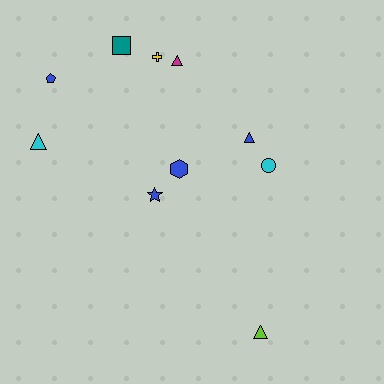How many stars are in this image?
There is 1 star.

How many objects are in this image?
There are 10 objects.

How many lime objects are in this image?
There is 1 lime object.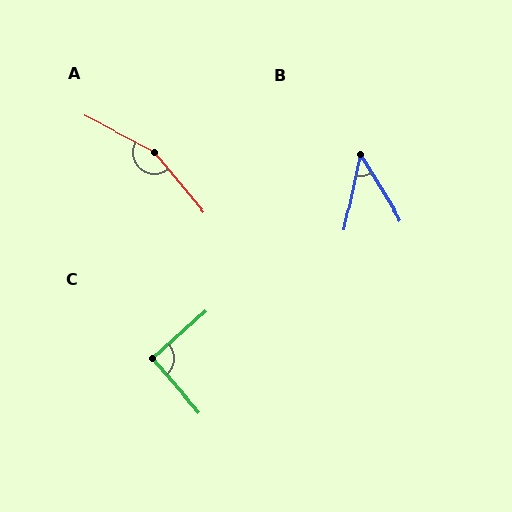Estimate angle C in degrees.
Approximately 91 degrees.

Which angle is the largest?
A, at approximately 157 degrees.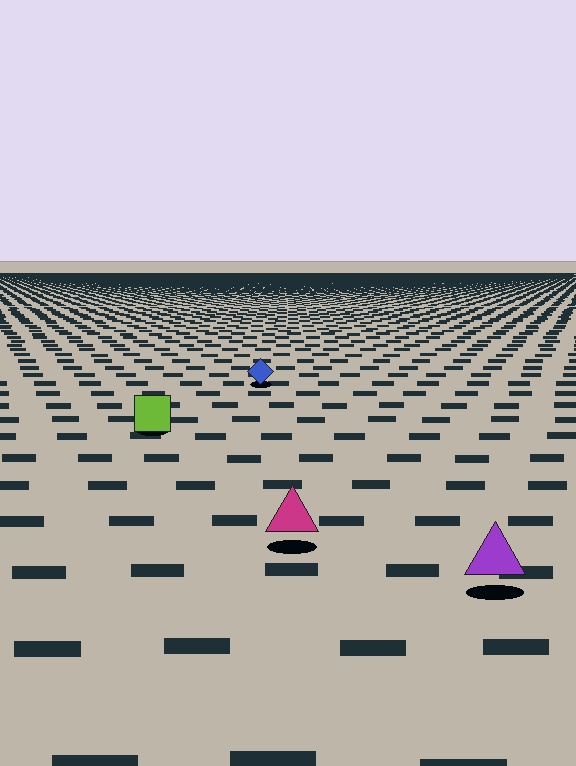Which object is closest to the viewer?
The purple triangle is closest. The texture marks near it are larger and more spread out.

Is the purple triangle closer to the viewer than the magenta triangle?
Yes. The purple triangle is closer — you can tell from the texture gradient: the ground texture is coarser near it.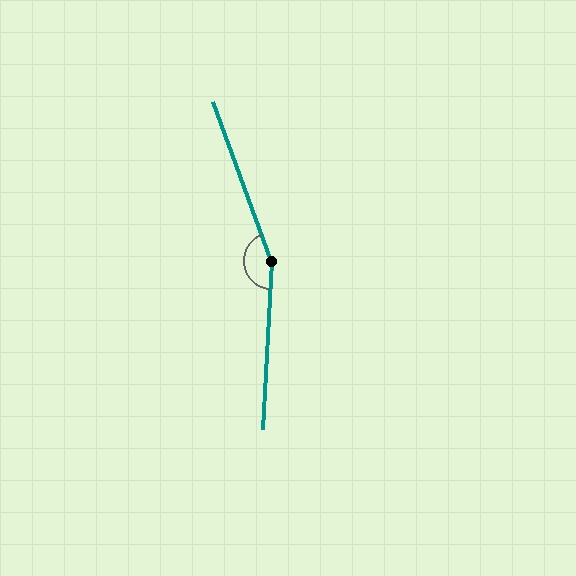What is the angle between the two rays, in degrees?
Approximately 157 degrees.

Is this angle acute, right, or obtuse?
It is obtuse.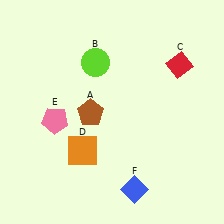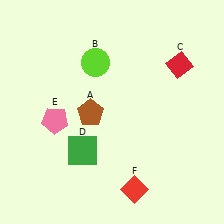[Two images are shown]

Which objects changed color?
D changed from orange to green. F changed from blue to red.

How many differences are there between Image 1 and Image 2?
There are 2 differences between the two images.